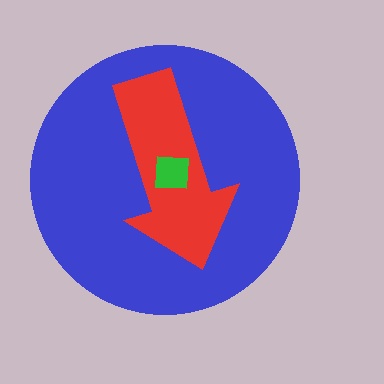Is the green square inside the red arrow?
Yes.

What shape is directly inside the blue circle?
The red arrow.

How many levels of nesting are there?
3.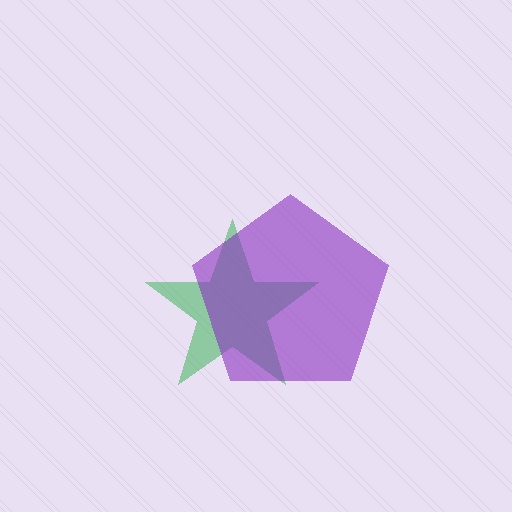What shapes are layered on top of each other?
The layered shapes are: a green star, a purple pentagon.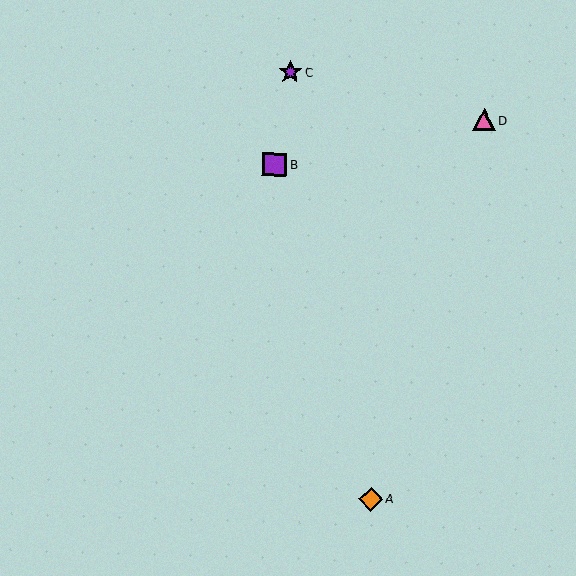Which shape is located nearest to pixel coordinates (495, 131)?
The pink triangle (labeled D) at (484, 120) is nearest to that location.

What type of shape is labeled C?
Shape C is a purple star.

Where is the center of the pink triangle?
The center of the pink triangle is at (484, 120).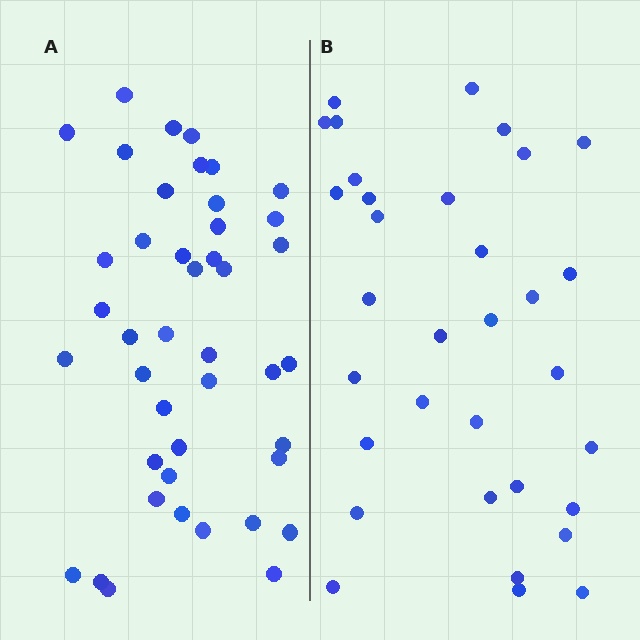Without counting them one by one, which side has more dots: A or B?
Region A (the left region) has more dots.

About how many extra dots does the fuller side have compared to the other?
Region A has roughly 10 or so more dots than region B.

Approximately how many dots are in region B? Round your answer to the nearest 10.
About 30 dots. (The exact count is 33, which rounds to 30.)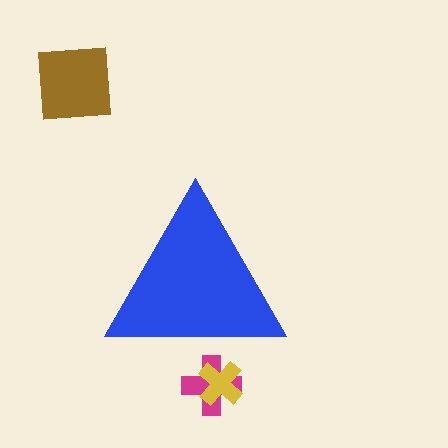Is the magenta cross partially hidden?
Yes, the magenta cross is partially hidden behind the blue triangle.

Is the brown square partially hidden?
No, the brown square is fully visible.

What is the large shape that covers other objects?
A blue triangle.